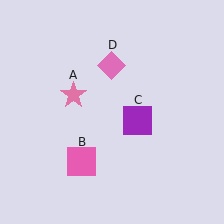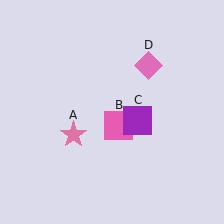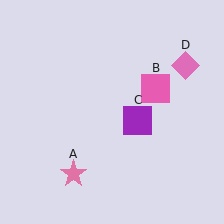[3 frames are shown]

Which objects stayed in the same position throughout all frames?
Purple square (object C) remained stationary.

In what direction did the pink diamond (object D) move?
The pink diamond (object D) moved right.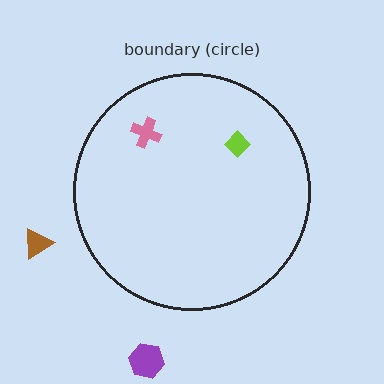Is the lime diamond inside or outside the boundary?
Inside.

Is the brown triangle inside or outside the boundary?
Outside.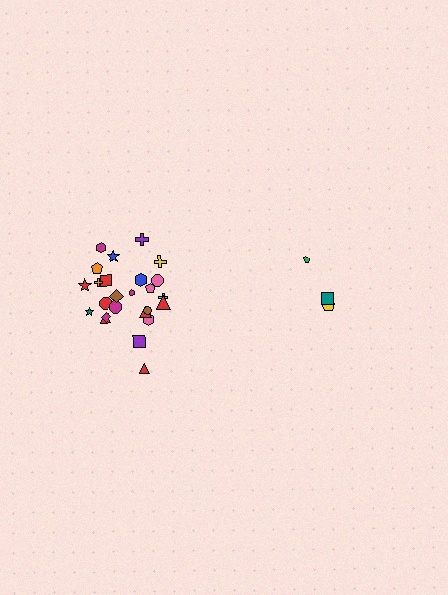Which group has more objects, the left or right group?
The left group.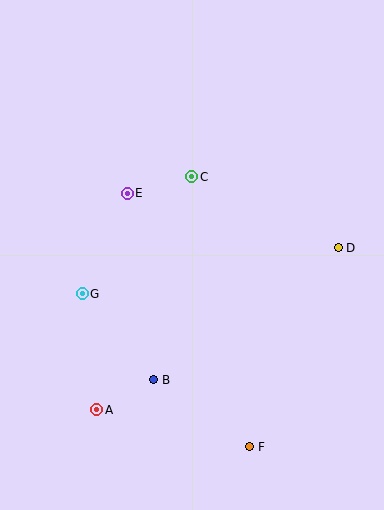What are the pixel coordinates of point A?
Point A is at (97, 410).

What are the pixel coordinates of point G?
Point G is at (82, 294).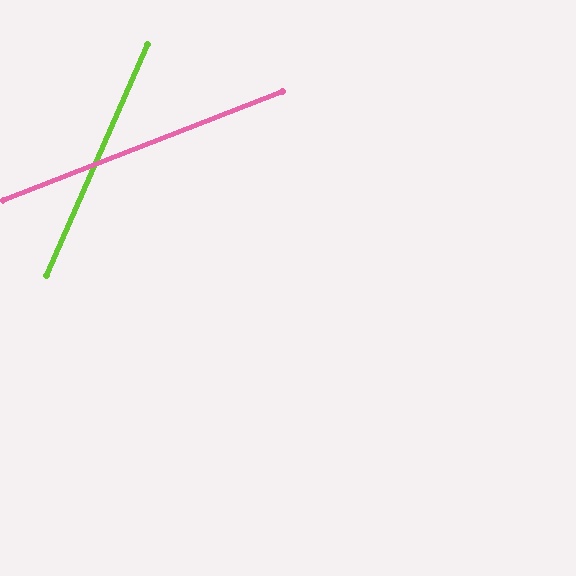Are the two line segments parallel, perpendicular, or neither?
Neither parallel nor perpendicular — they differ by about 45°.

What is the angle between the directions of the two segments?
Approximately 45 degrees.